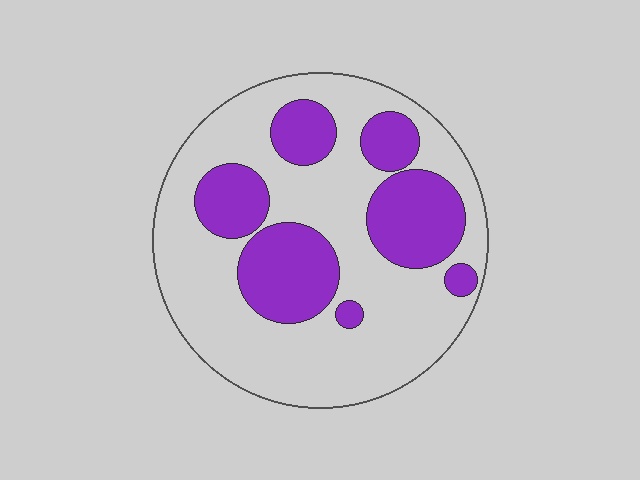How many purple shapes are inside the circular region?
7.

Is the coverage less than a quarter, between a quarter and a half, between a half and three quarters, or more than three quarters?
Between a quarter and a half.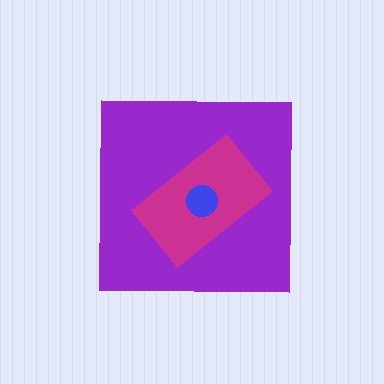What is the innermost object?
The blue circle.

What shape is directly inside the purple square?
The magenta rectangle.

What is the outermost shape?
The purple square.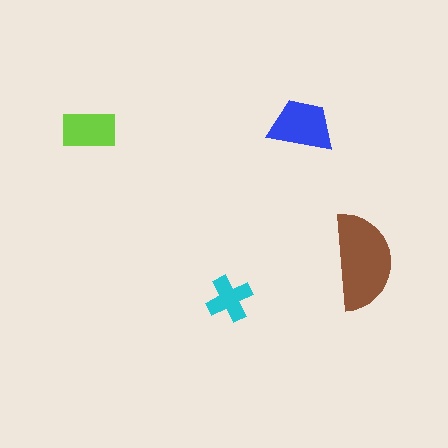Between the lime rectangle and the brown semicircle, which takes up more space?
The brown semicircle.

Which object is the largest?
The brown semicircle.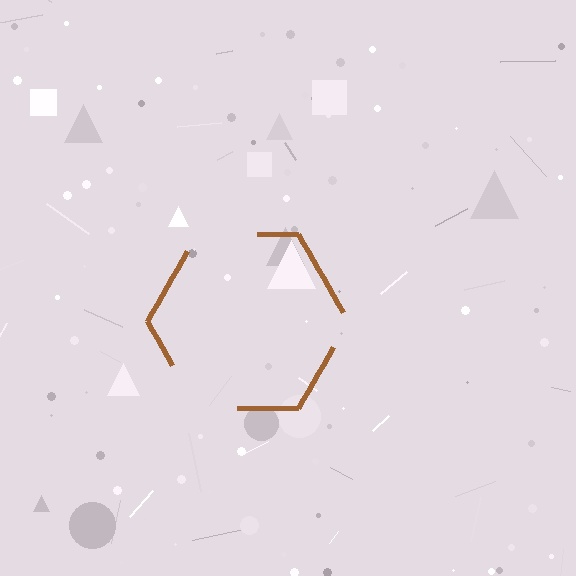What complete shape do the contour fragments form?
The contour fragments form a hexagon.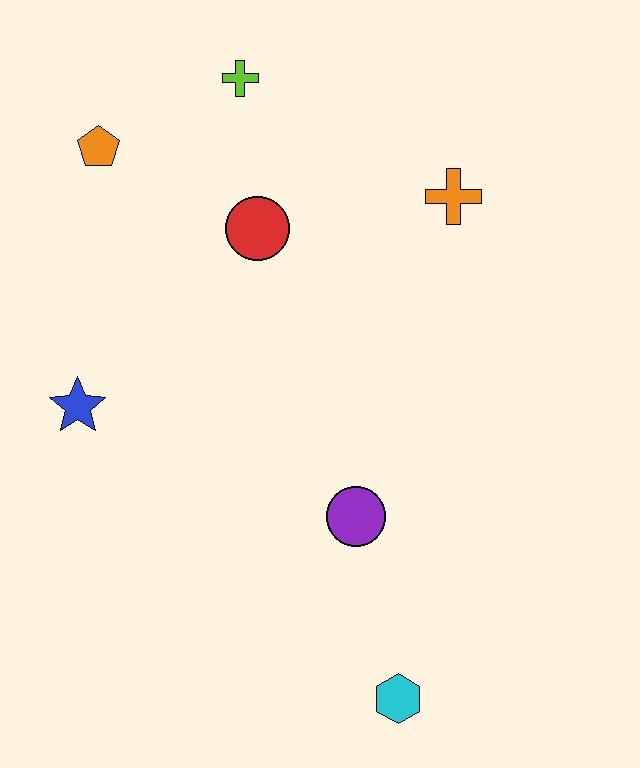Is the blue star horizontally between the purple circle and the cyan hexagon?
No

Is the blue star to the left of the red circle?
Yes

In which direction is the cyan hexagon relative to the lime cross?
The cyan hexagon is below the lime cross.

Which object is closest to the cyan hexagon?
The purple circle is closest to the cyan hexagon.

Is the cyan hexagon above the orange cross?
No